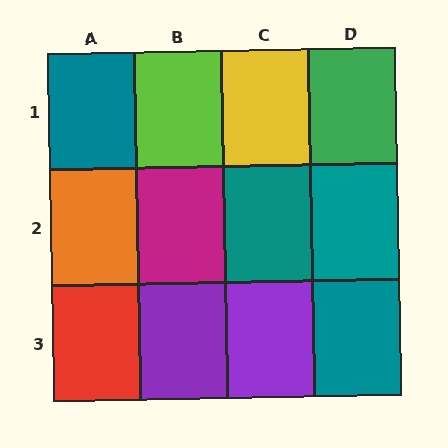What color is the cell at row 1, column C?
Yellow.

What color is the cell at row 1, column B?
Lime.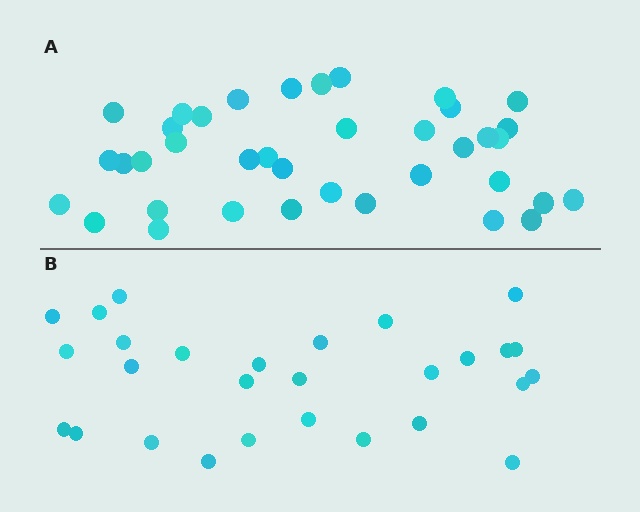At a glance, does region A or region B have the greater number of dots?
Region A (the top region) has more dots.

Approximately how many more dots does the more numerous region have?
Region A has roughly 10 or so more dots than region B.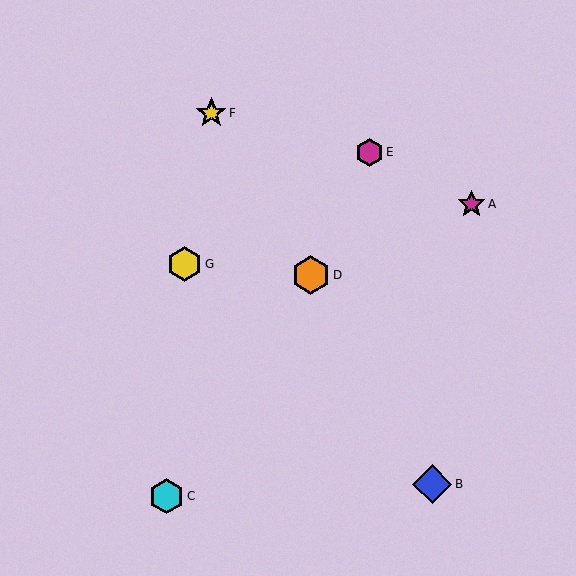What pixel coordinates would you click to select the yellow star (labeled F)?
Click at (211, 113) to select the yellow star F.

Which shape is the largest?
The blue diamond (labeled B) is the largest.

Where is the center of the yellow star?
The center of the yellow star is at (211, 113).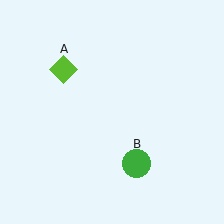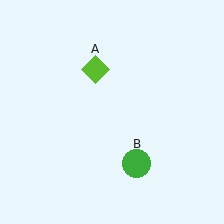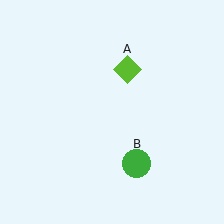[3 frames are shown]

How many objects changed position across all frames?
1 object changed position: lime diamond (object A).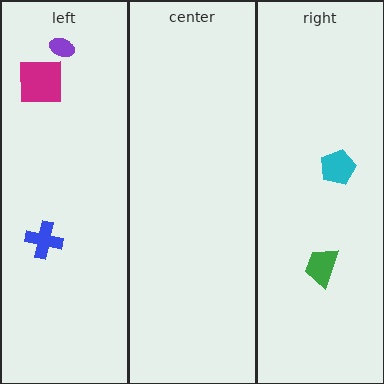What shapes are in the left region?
The magenta square, the blue cross, the purple ellipse.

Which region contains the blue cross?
The left region.